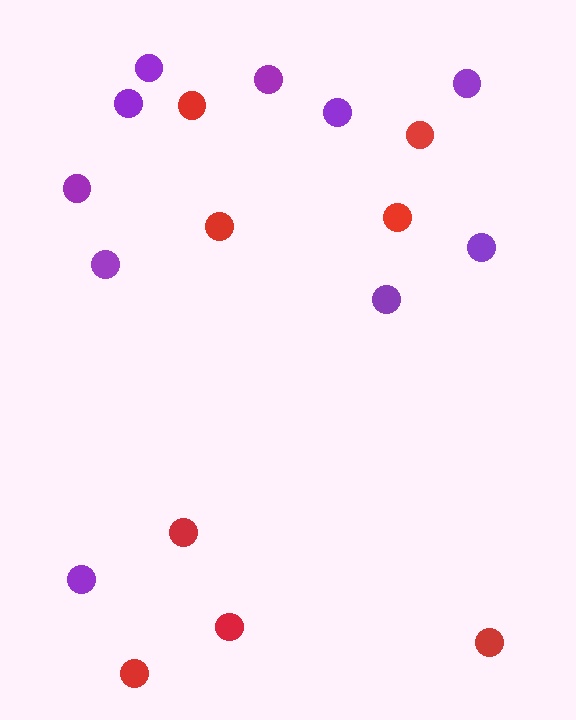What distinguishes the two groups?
There are 2 groups: one group of red circles (8) and one group of purple circles (10).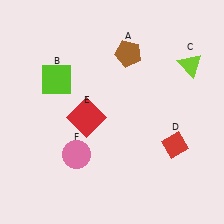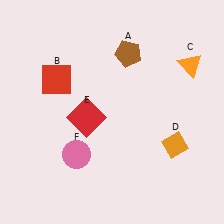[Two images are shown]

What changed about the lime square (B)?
In Image 1, B is lime. In Image 2, it changed to red.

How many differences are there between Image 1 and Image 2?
There are 3 differences between the two images.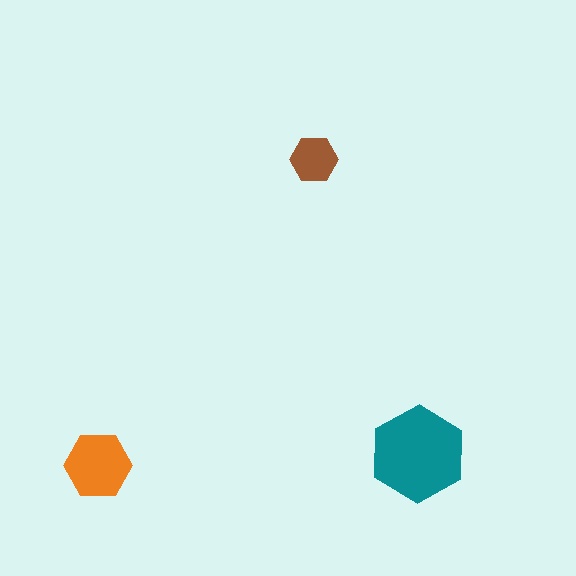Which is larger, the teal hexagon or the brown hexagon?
The teal one.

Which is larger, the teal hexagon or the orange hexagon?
The teal one.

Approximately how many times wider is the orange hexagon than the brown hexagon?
About 1.5 times wider.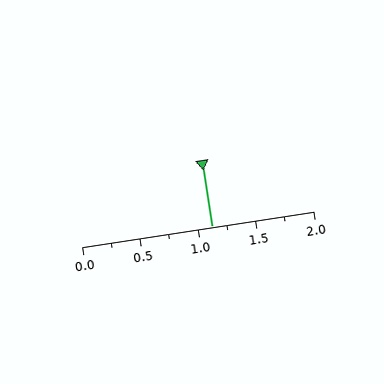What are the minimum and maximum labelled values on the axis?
The axis runs from 0.0 to 2.0.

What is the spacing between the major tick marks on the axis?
The major ticks are spaced 0.5 apart.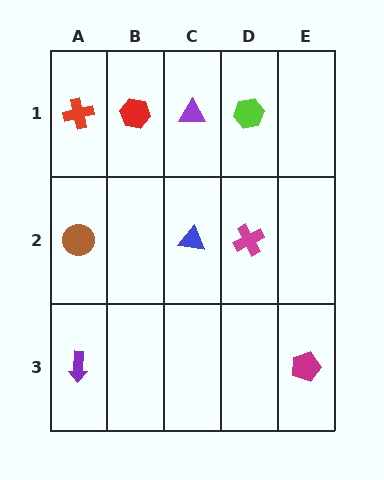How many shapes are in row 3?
2 shapes.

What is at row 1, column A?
A red cross.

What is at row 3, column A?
A purple arrow.